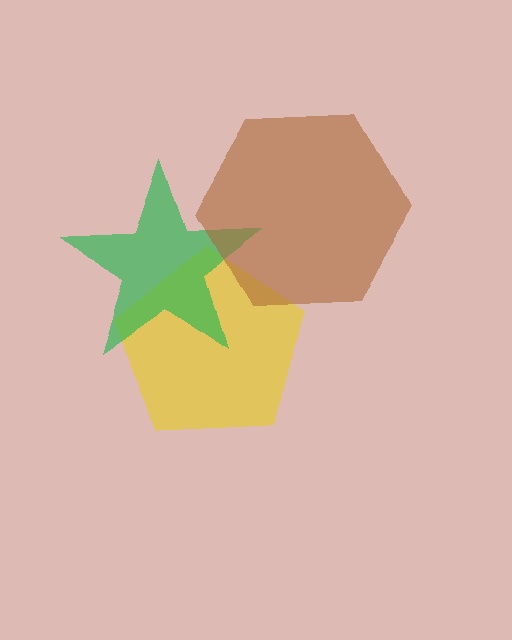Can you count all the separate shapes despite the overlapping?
Yes, there are 3 separate shapes.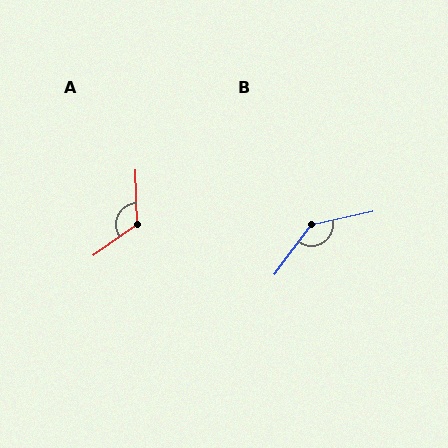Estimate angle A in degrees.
Approximately 124 degrees.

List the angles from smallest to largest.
A (124°), B (139°).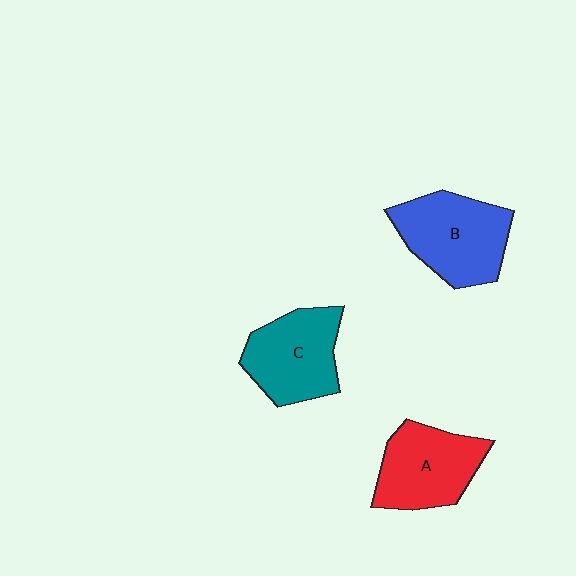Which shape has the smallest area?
Shape A (red).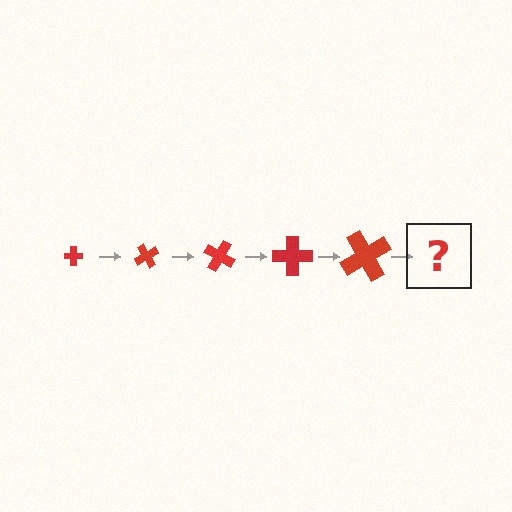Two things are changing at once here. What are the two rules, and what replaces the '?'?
The two rules are that the cross grows larger each step and it rotates 60 degrees each step. The '?' should be a cross, larger than the previous one and rotated 300 degrees from the start.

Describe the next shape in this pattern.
It should be a cross, larger than the previous one and rotated 300 degrees from the start.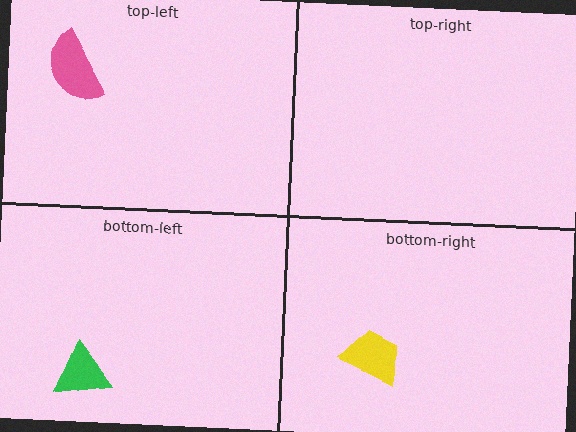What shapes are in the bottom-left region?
The green triangle.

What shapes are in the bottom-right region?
The yellow trapezoid.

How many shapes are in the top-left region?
1.